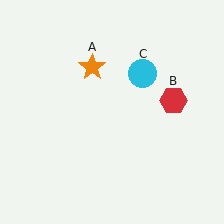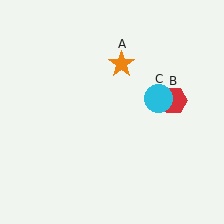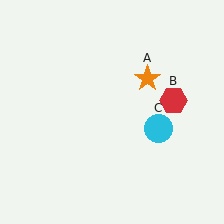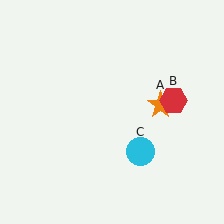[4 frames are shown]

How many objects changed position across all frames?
2 objects changed position: orange star (object A), cyan circle (object C).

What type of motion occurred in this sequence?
The orange star (object A), cyan circle (object C) rotated clockwise around the center of the scene.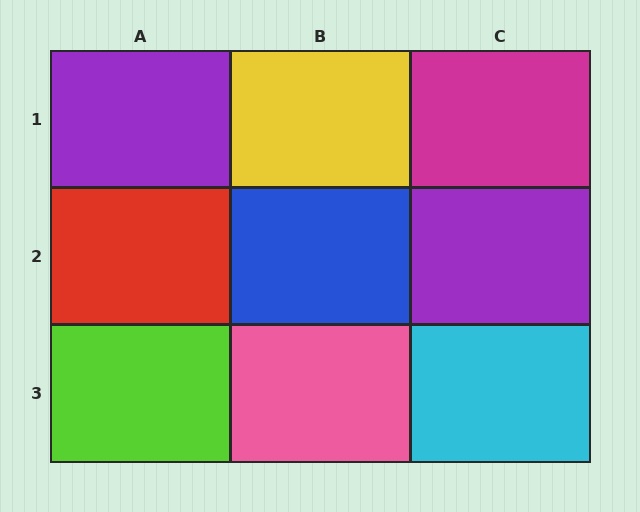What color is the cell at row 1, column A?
Purple.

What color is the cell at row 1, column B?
Yellow.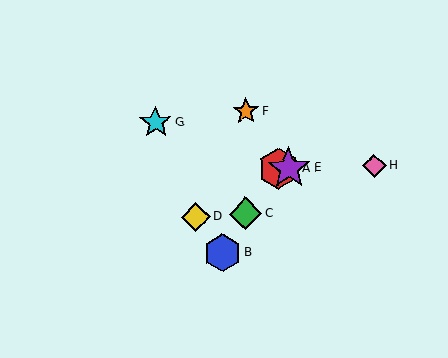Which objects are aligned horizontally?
Objects A, E, H are aligned horizontally.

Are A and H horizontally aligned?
Yes, both are at y≈169.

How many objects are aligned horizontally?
3 objects (A, E, H) are aligned horizontally.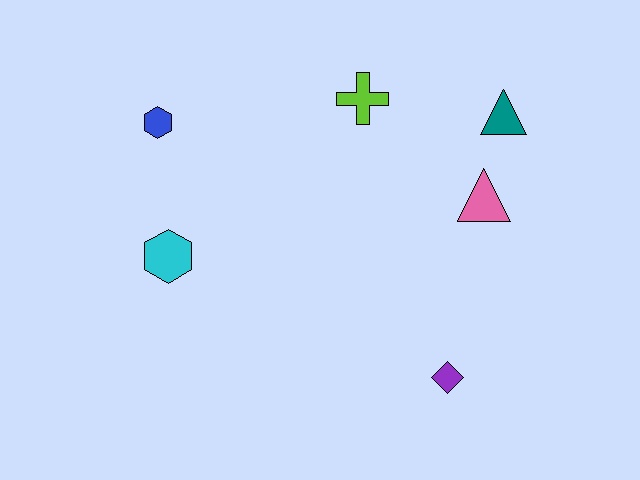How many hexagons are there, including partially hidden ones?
There are 2 hexagons.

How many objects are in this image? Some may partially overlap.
There are 6 objects.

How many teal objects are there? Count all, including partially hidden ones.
There is 1 teal object.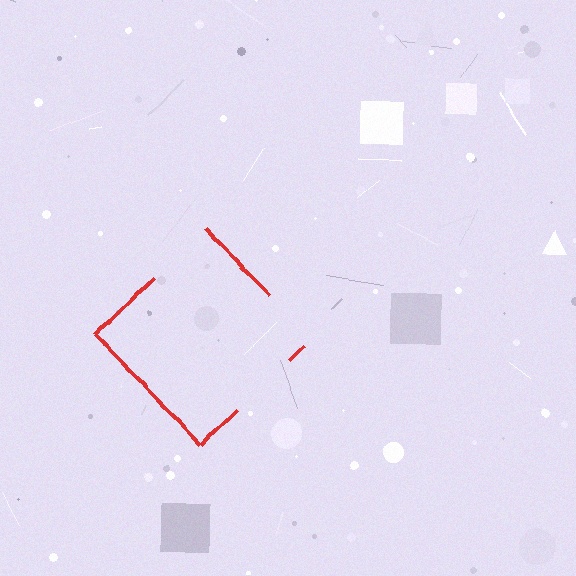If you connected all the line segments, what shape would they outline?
They would outline a diamond.